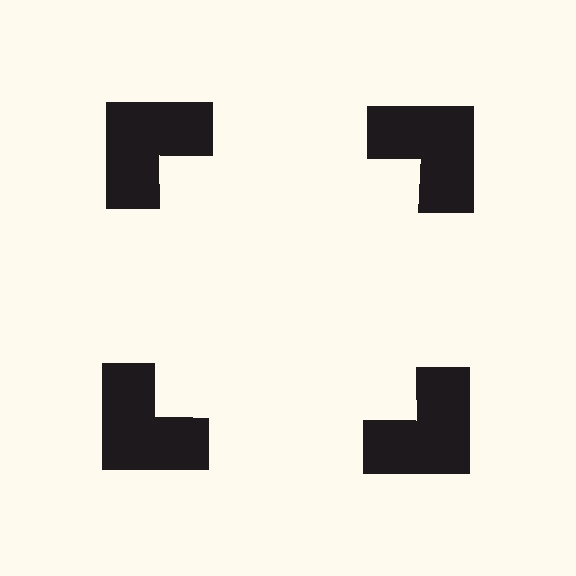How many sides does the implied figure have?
4 sides.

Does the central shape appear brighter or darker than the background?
It typically appears slightly brighter than the background, even though no actual brightness change is drawn.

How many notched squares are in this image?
There are 4 — one at each vertex of the illusory square.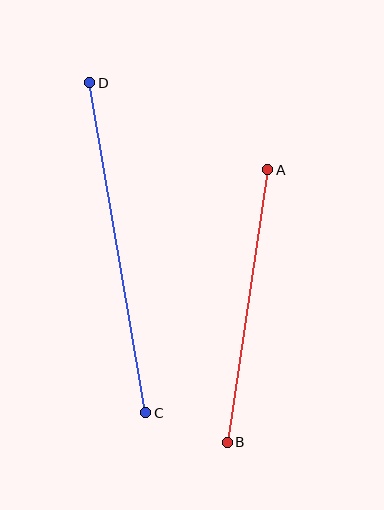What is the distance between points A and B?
The distance is approximately 275 pixels.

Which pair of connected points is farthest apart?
Points C and D are farthest apart.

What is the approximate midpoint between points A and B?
The midpoint is at approximately (248, 306) pixels.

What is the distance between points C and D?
The distance is approximately 335 pixels.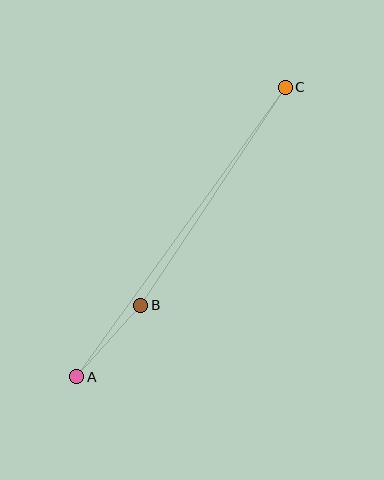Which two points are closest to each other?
Points A and B are closest to each other.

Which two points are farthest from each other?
Points A and C are farthest from each other.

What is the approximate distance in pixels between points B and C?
The distance between B and C is approximately 262 pixels.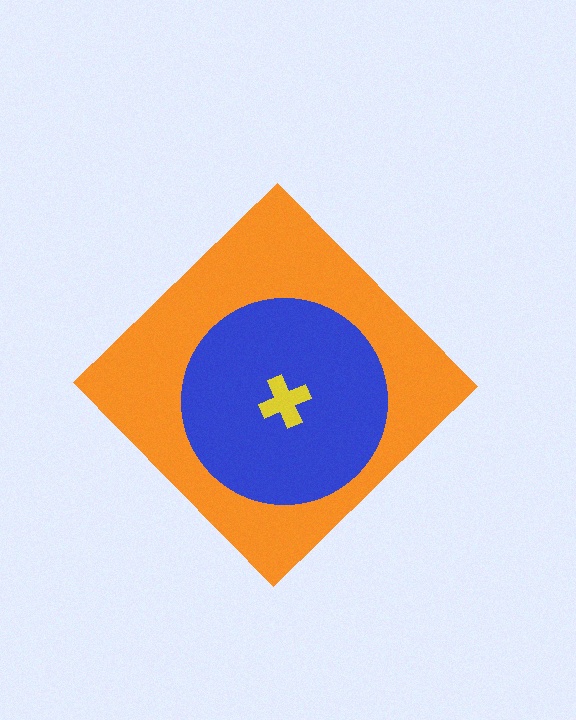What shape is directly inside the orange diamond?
The blue circle.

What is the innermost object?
The yellow cross.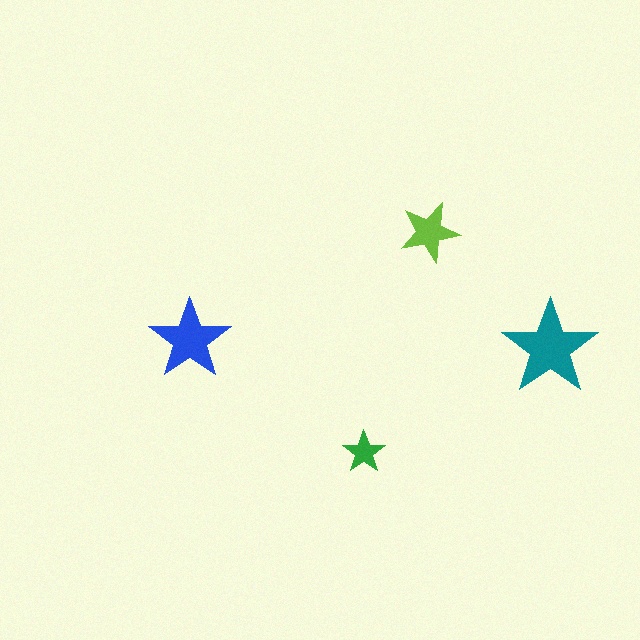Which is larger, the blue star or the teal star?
The teal one.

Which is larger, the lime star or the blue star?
The blue one.